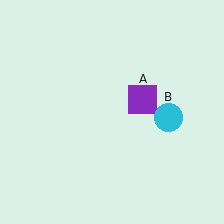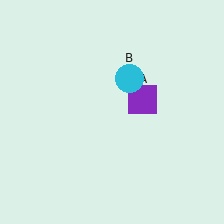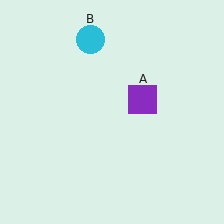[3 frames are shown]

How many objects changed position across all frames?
1 object changed position: cyan circle (object B).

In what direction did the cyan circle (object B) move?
The cyan circle (object B) moved up and to the left.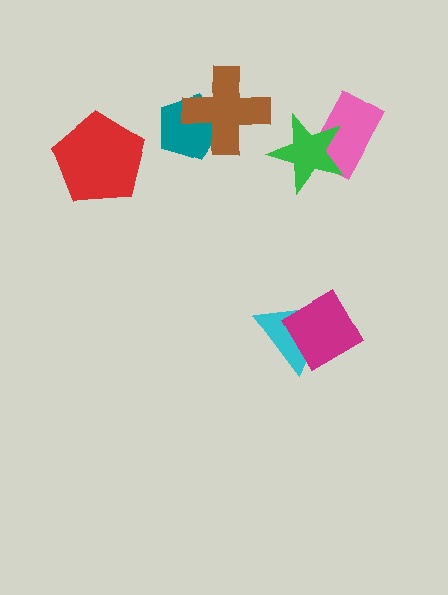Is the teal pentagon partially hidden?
Yes, it is partially covered by another shape.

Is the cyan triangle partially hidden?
Yes, it is partially covered by another shape.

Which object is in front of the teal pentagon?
The brown cross is in front of the teal pentagon.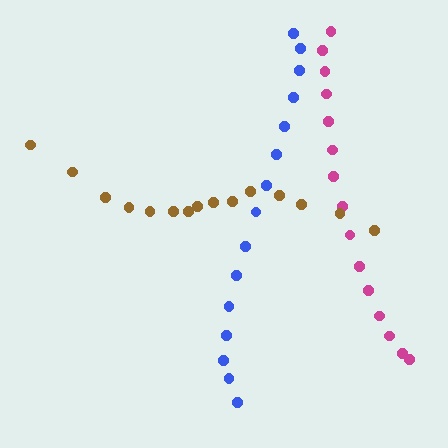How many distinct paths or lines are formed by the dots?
There are 3 distinct paths.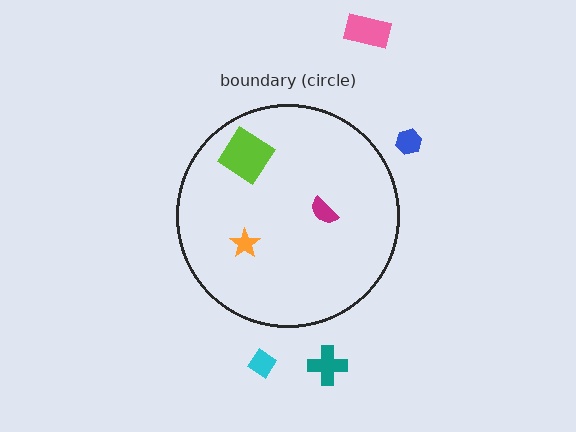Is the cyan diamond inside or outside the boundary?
Outside.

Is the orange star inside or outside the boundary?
Inside.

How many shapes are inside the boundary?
3 inside, 4 outside.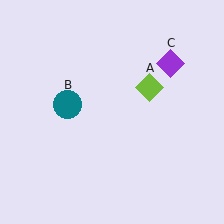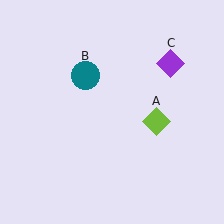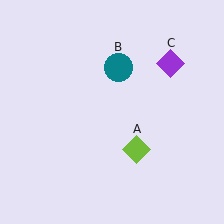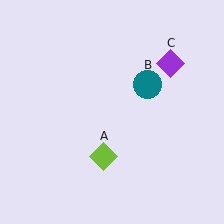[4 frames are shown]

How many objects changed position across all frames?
2 objects changed position: lime diamond (object A), teal circle (object B).